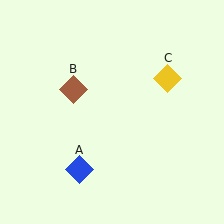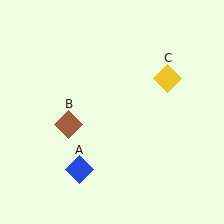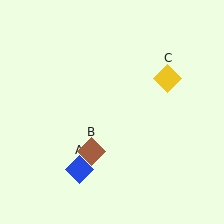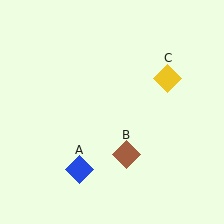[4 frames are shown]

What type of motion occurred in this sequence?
The brown diamond (object B) rotated counterclockwise around the center of the scene.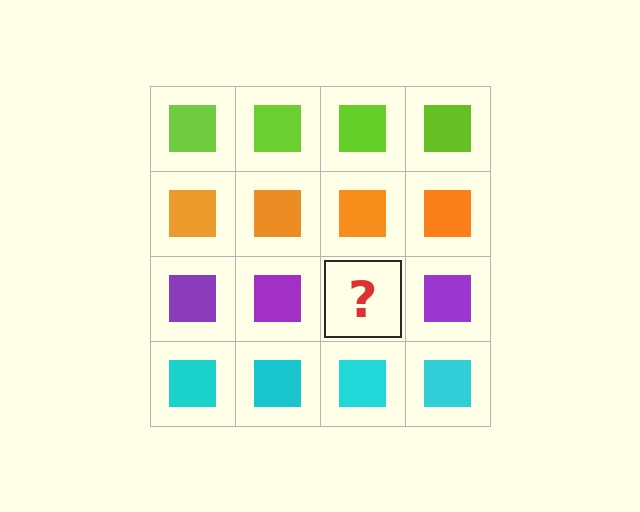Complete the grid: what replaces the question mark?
The question mark should be replaced with a purple square.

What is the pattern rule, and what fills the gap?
The rule is that each row has a consistent color. The gap should be filled with a purple square.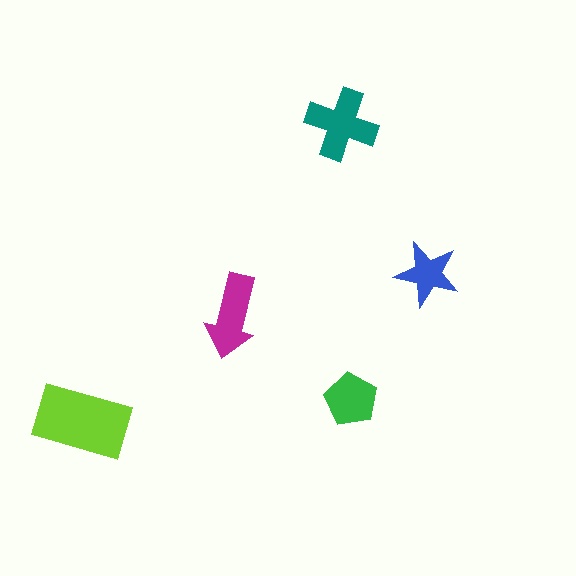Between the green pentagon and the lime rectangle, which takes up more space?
The lime rectangle.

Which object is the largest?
The lime rectangle.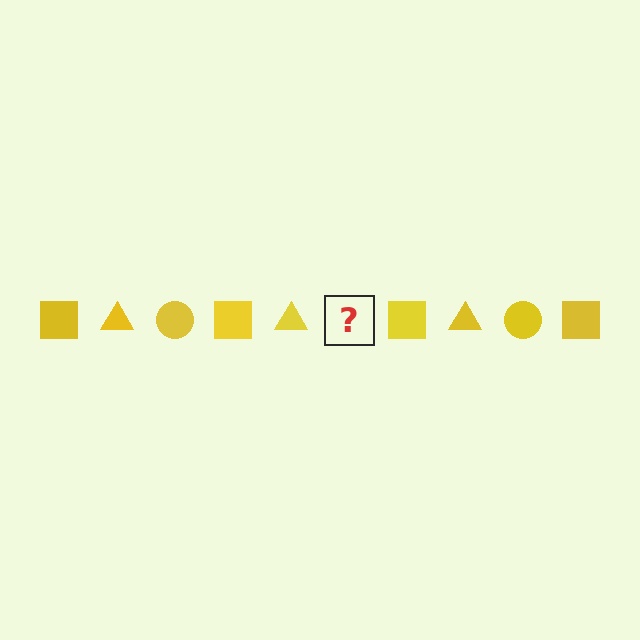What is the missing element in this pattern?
The missing element is a yellow circle.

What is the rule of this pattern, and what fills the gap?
The rule is that the pattern cycles through square, triangle, circle shapes in yellow. The gap should be filled with a yellow circle.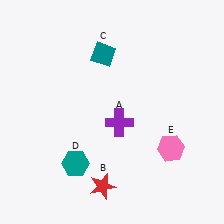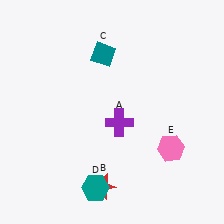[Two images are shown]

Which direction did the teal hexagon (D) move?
The teal hexagon (D) moved down.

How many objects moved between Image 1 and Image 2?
1 object moved between the two images.